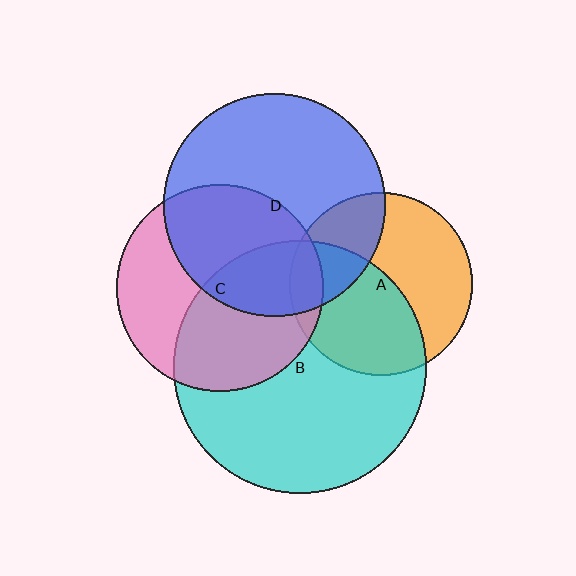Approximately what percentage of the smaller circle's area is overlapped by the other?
Approximately 20%.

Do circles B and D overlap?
Yes.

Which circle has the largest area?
Circle B (cyan).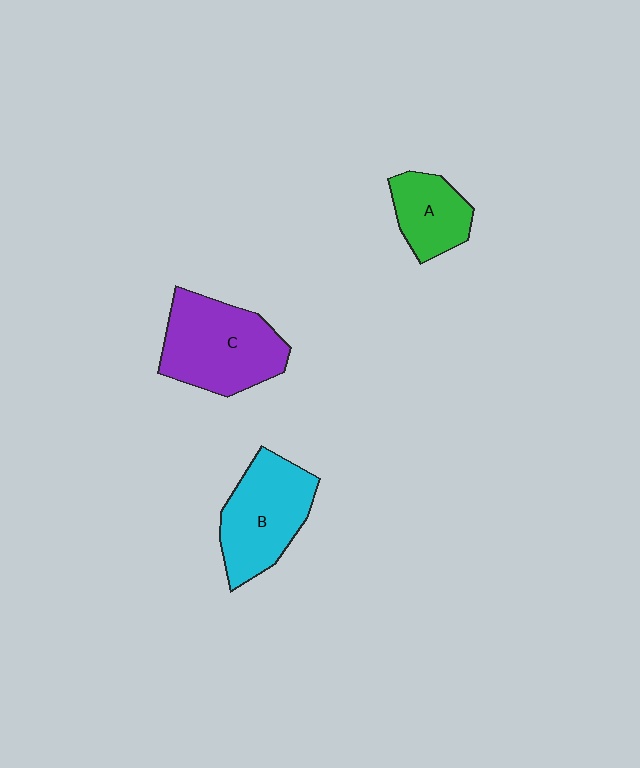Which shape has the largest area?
Shape C (purple).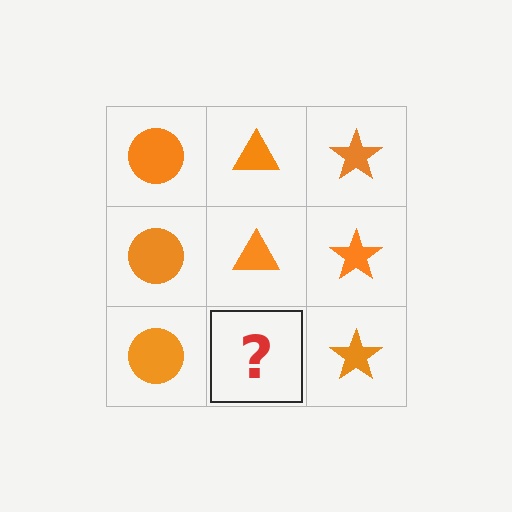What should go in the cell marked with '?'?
The missing cell should contain an orange triangle.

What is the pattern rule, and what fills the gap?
The rule is that each column has a consistent shape. The gap should be filled with an orange triangle.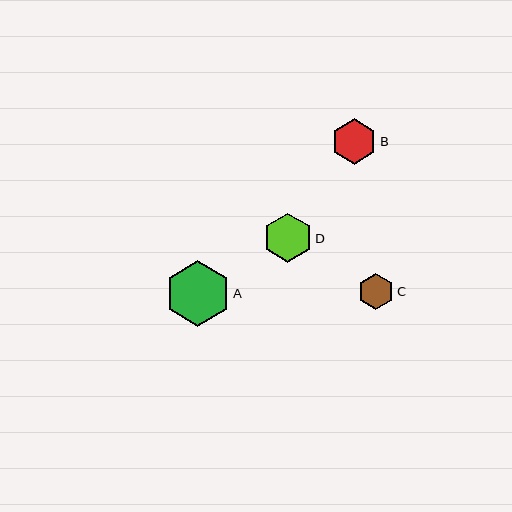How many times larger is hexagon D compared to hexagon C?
Hexagon D is approximately 1.4 times the size of hexagon C.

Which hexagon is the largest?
Hexagon A is the largest with a size of approximately 65 pixels.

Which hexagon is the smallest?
Hexagon C is the smallest with a size of approximately 36 pixels.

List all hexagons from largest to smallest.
From largest to smallest: A, D, B, C.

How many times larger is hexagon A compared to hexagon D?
Hexagon A is approximately 1.3 times the size of hexagon D.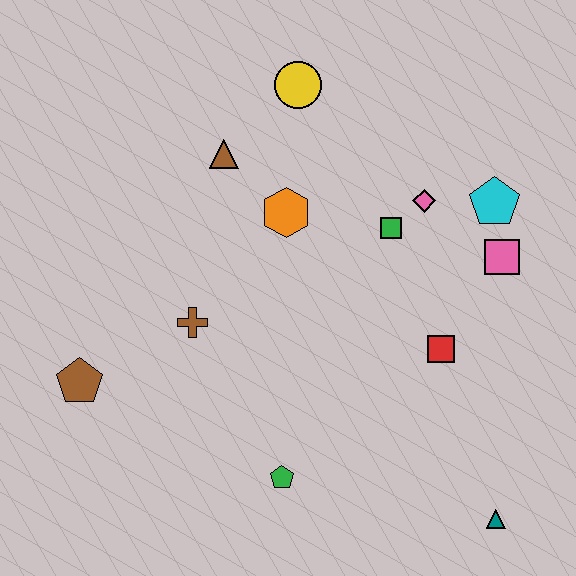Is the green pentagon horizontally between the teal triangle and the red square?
No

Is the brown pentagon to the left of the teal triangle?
Yes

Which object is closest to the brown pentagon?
The brown cross is closest to the brown pentagon.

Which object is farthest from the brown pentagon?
The cyan pentagon is farthest from the brown pentagon.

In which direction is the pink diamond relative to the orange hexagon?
The pink diamond is to the right of the orange hexagon.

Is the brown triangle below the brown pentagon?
No